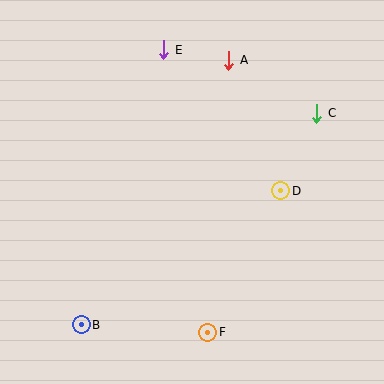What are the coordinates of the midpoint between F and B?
The midpoint between F and B is at (145, 329).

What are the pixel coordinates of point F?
Point F is at (208, 332).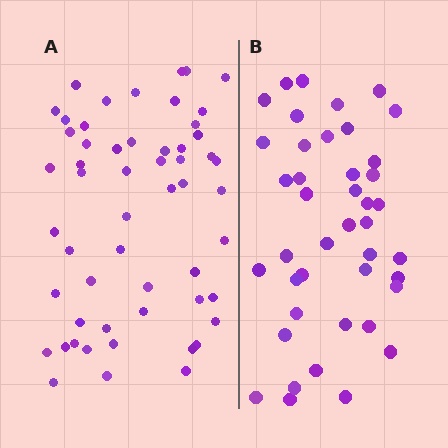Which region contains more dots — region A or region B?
Region A (the left region) has more dots.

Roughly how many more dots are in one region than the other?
Region A has approximately 15 more dots than region B.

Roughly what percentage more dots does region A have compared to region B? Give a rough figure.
About 30% more.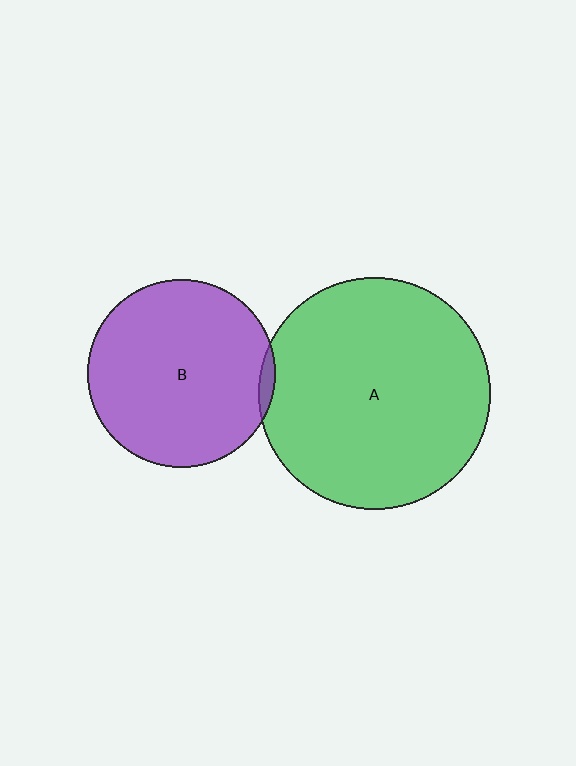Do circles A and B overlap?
Yes.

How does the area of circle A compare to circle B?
Approximately 1.5 times.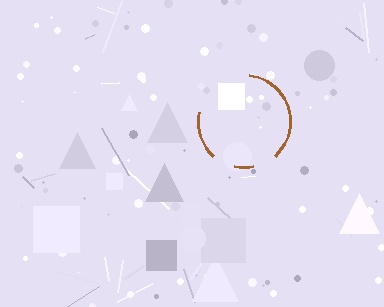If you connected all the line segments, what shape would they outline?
They would outline a circle.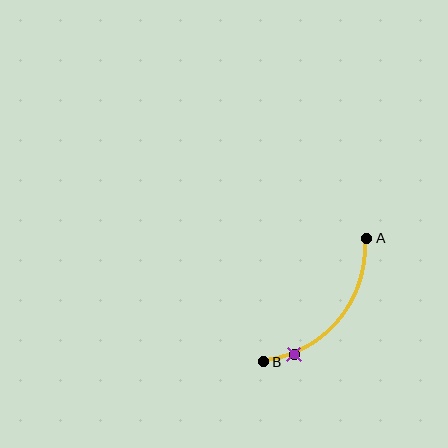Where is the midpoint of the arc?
The arc midpoint is the point on the curve farthest from the straight line joining A and B. It sits below and to the right of that line.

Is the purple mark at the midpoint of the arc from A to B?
No. The purple mark lies on the arc but is closer to endpoint B. The arc midpoint would be at the point on the curve equidistant along the arc from both A and B.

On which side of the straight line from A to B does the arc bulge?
The arc bulges below and to the right of the straight line connecting A and B.